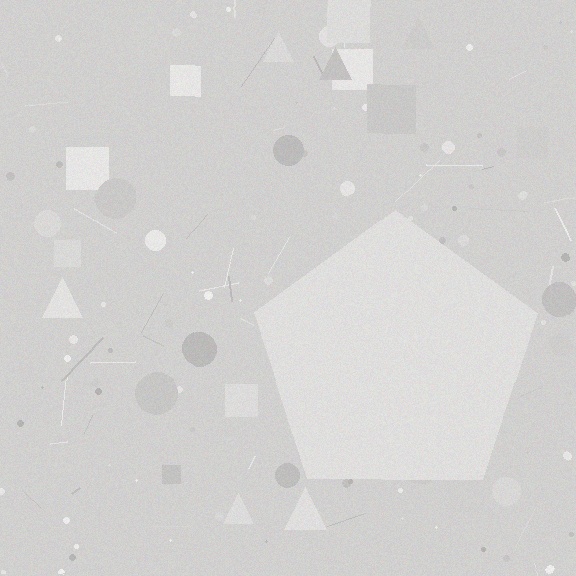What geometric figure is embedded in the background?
A pentagon is embedded in the background.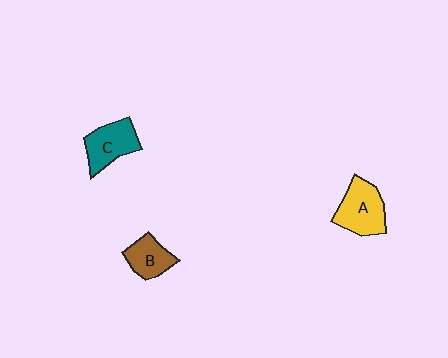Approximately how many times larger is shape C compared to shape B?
Approximately 1.3 times.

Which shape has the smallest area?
Shape B (brown).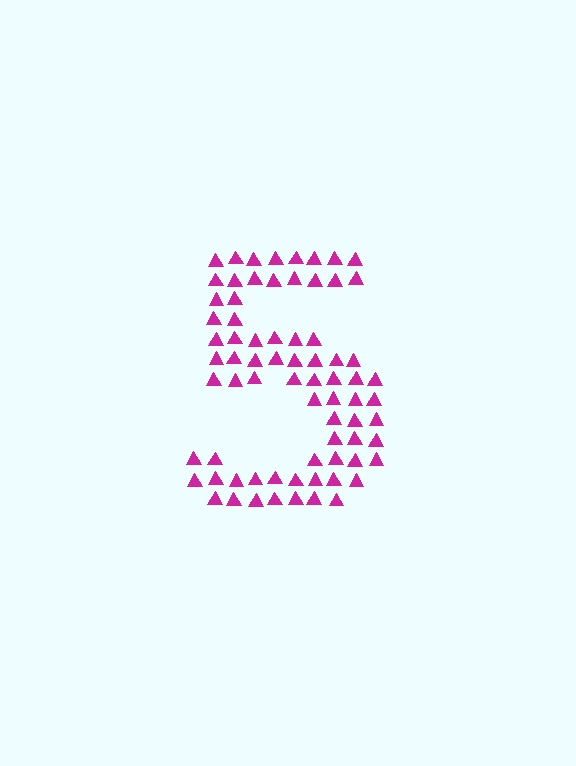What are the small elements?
The small elements are triangles.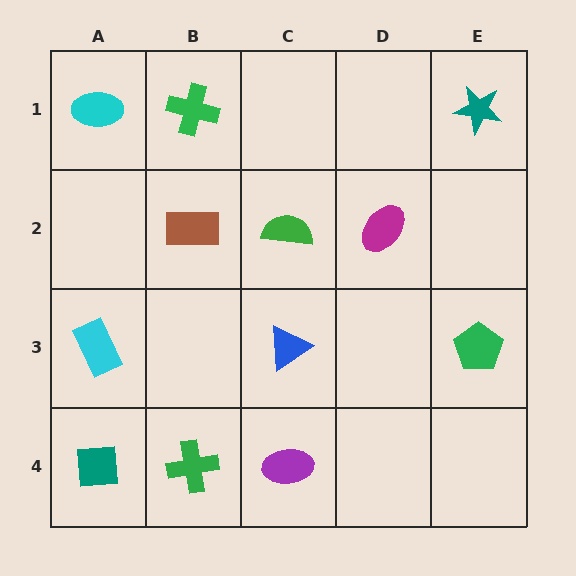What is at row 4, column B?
A green cross.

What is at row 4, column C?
A purple ellipse.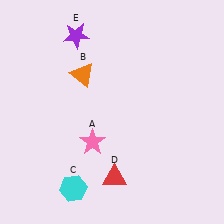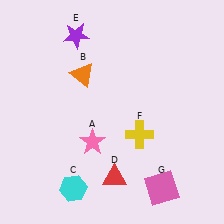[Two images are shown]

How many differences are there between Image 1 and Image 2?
There are 2 differences between the two images.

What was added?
A yellow cross (F), a pink square (G) were added in Image 2.